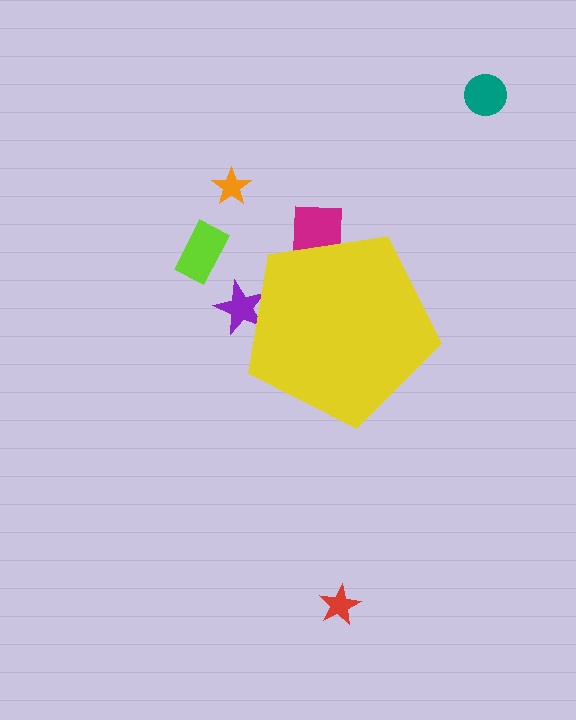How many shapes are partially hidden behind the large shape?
2 shapes are partially hidden.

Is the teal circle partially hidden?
No, the teal circle is fully visible.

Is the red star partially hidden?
No, the red star is fully visible.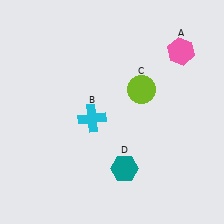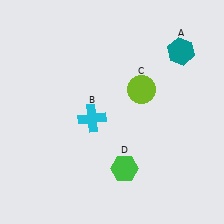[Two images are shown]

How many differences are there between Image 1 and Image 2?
There are 2 differences between the two images.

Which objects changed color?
A changed from pink to teal. D changed from teal to green.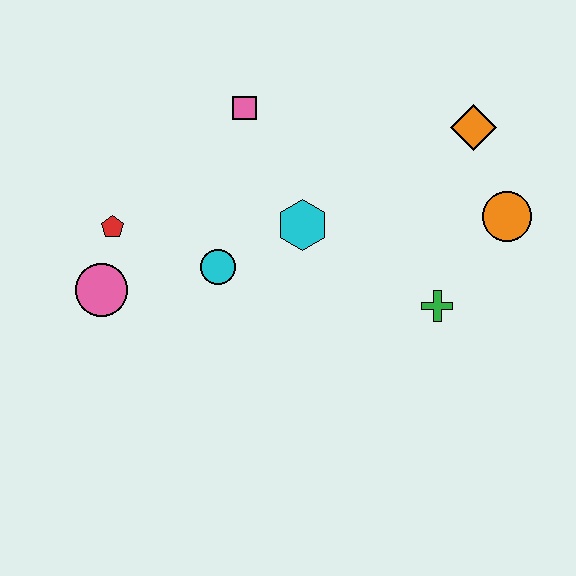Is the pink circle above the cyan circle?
No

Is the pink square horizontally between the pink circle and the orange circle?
Yes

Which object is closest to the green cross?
The orange circle is closest to the green cross.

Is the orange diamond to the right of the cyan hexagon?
Yes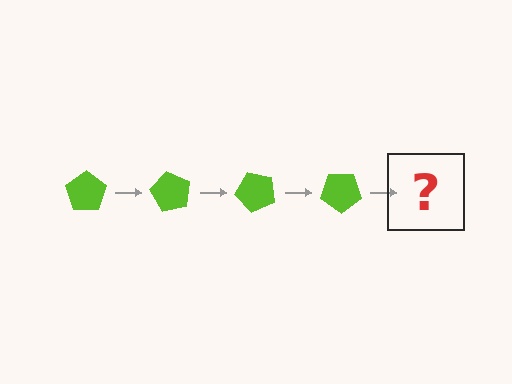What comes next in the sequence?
The next element should be a lime pentagon rotated 240 degrees.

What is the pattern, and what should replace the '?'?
The pattern is that the pentagon rotates 60 degrees each step. The '?' should be a lime pentagon rotated 240 degrees.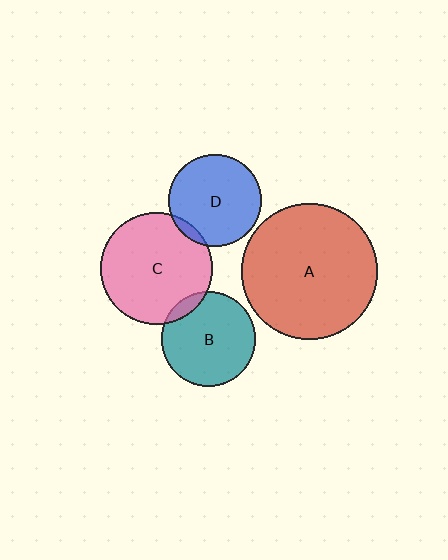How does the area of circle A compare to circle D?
Approximately 2.2 times.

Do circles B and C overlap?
Yes.